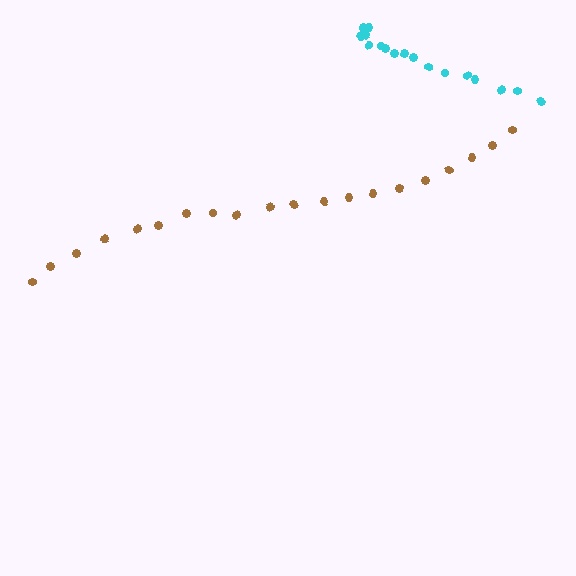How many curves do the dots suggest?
There are 2 distinct paths.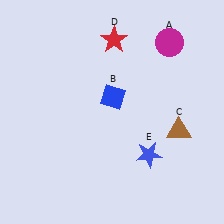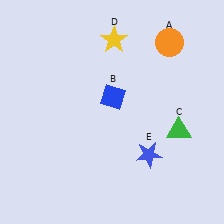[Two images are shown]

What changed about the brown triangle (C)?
In Image 1, C is brown. In Image 2, it changed to green.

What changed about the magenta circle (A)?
In Image 1, A is magenta. In Image 2, it changed to orange.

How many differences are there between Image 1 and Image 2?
There are 3 differences between the two images.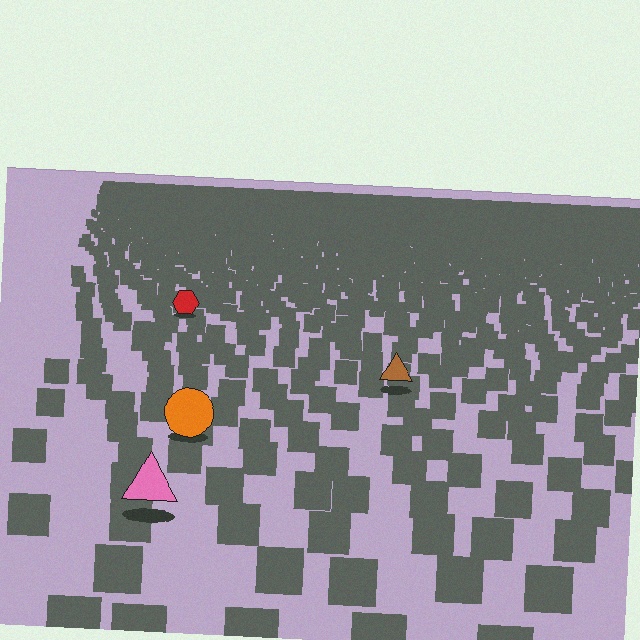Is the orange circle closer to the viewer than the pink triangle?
No. The pink triangle is closer — you can tell from the texture gradient: the ground texture is coarser near it.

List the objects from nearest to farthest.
From nearest to farthest: the pink triangle, the orange circle, the brown triangle, the red hexagon.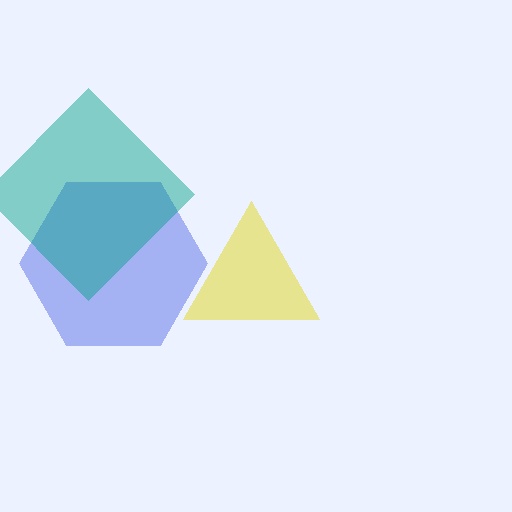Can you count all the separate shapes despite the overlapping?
Yes, there are 3 separate shapes.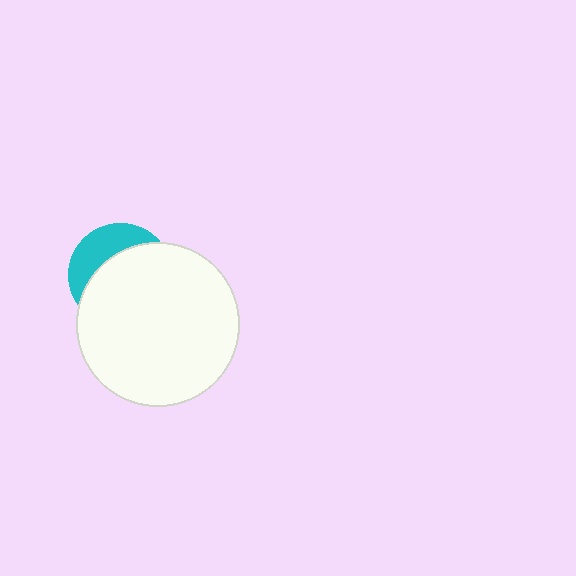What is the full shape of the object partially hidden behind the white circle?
The partially hidden object is a cyan circle.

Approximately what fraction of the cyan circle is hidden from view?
Roughly 68% of the cyan circle is hidden behind the white circle.